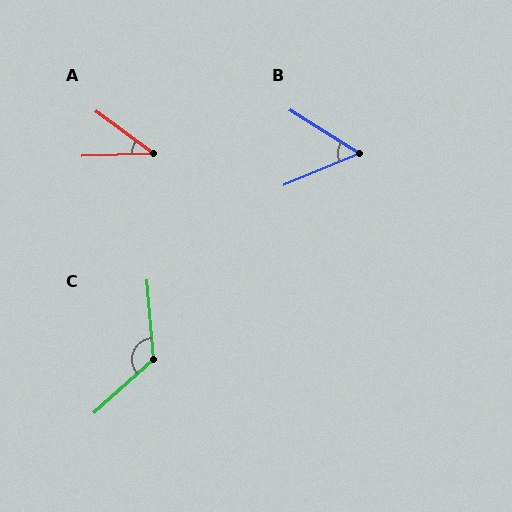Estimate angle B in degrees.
Approximately 54 degrees.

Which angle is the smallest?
A, at approximately 38 degrees.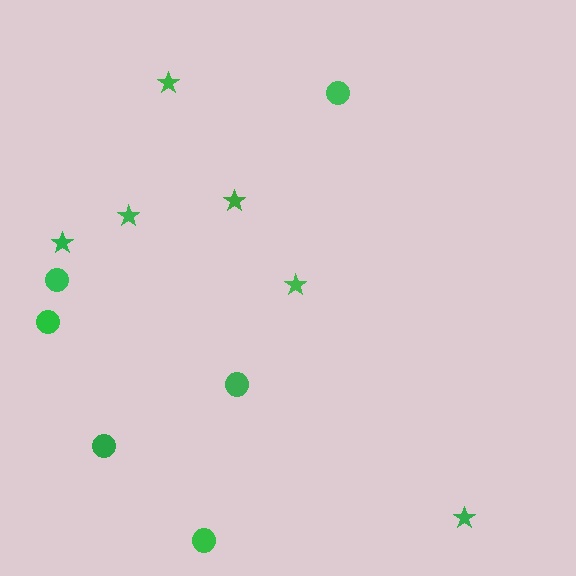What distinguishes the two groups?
There are 2 groups: one group of stars (6) and one group of circles (6).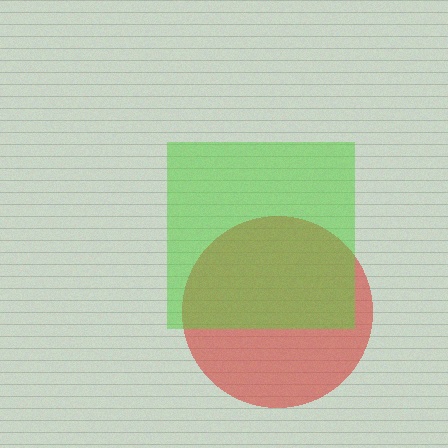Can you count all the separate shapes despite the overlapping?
Yes, there are 2 separate shapes.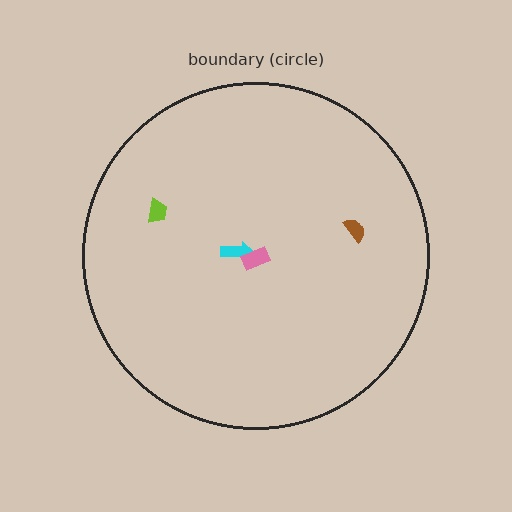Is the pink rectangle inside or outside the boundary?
Inside.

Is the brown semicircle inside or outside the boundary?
Inside.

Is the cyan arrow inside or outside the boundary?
Inside.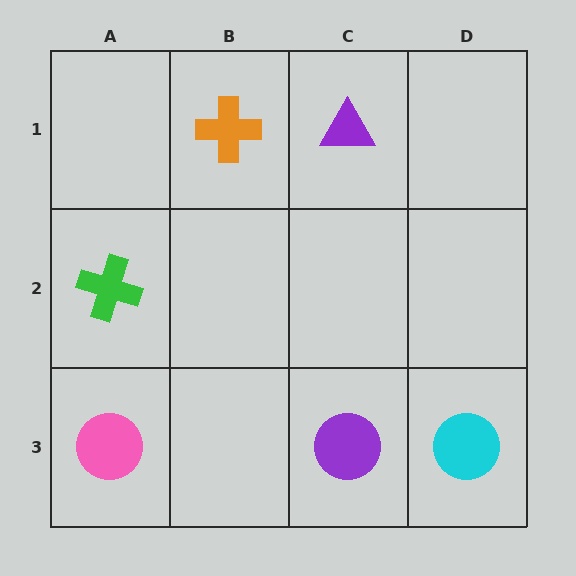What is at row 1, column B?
An orange cross.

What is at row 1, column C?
A purple triangle.